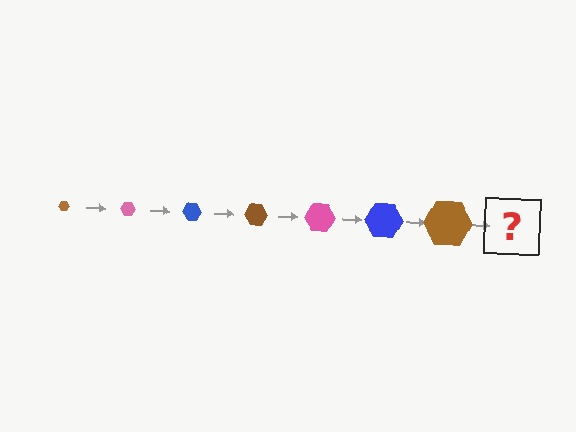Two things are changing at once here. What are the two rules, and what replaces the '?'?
The two rules are that the hexagon grows larger each step and the color cycles through brown, pink, and blue. The '?' should be a pink hexagon, larger than the previous one.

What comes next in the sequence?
The next element should be a pink hexagon, larger than the previous one.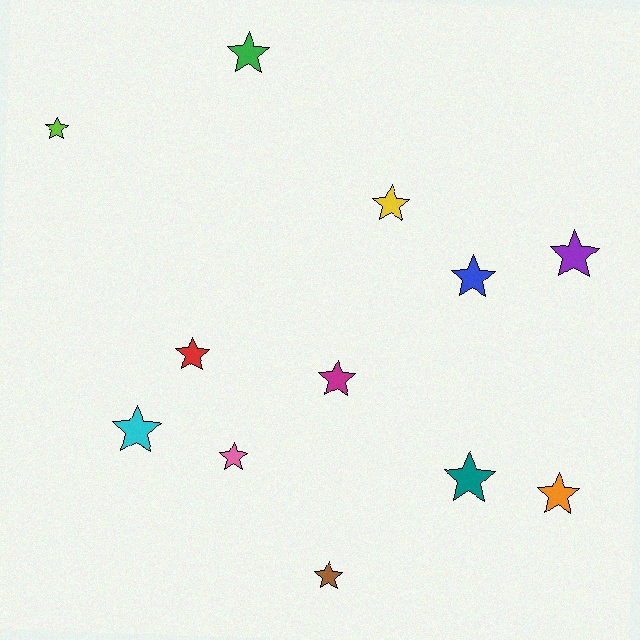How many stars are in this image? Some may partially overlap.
There are 12 stars.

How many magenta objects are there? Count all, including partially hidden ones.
There is 1 magenta object.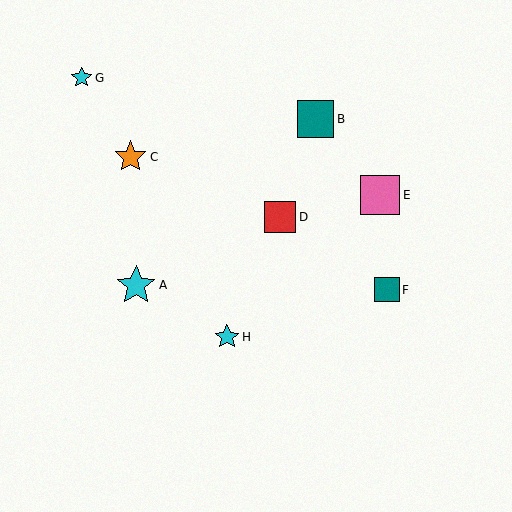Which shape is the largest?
The pink square (labeled E) is the largest.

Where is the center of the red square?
The center of the red square is at (280, 217).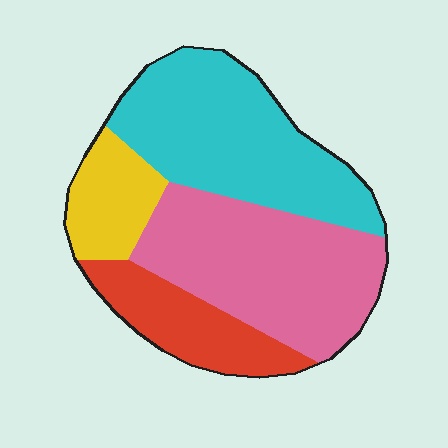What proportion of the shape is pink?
Pink covers around 35% of the shape.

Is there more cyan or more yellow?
Cyan.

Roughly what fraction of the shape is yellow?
Yellow takes up about one eighth (1/8) of the shape.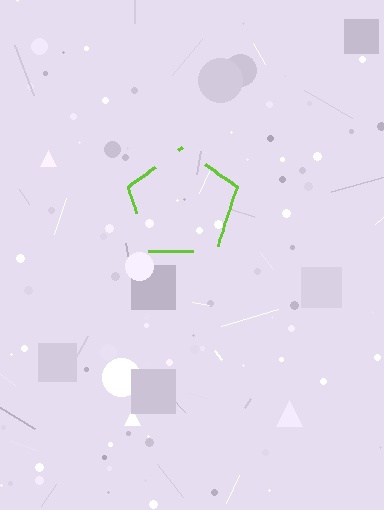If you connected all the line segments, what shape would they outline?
They would outline a pentagon.